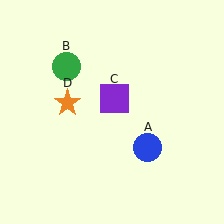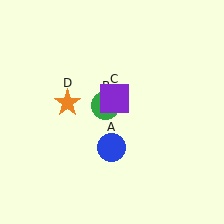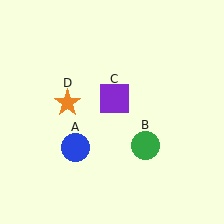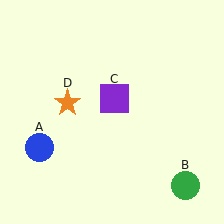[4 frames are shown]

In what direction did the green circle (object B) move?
The green circle (object B) moved down and to the right.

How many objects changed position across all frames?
2 objects changed position: blue circle (object A), green circle (object B).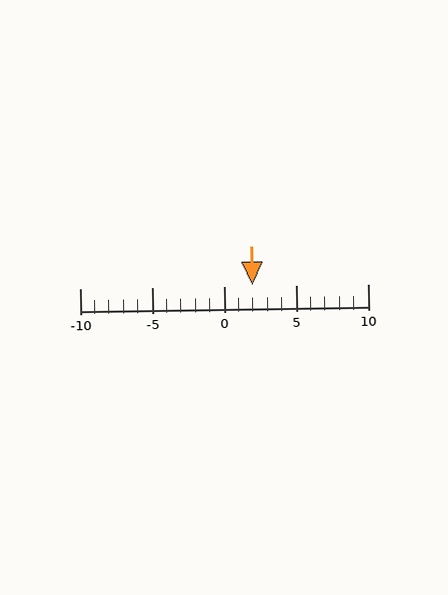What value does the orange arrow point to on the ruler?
The orange arrow points to approximately 2.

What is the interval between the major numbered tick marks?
The major tick marks are spaced 5 units apart.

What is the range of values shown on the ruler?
The ruler shows values from -10 to 10.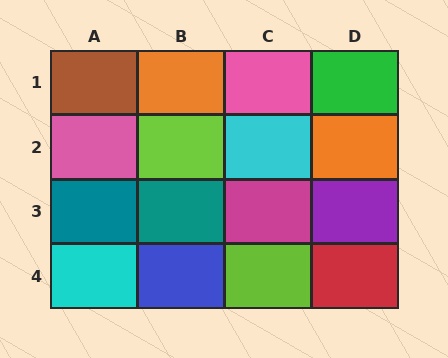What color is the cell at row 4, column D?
Red.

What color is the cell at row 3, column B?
Teal.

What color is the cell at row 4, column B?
Blue.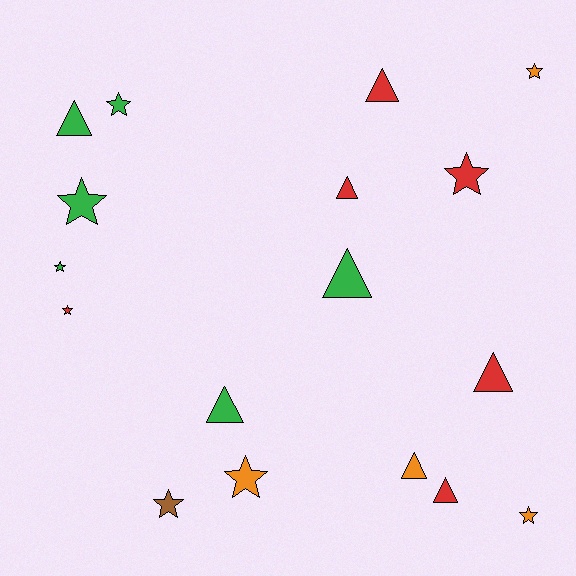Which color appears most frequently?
Red, with 6 objects.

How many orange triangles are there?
There is 1 orange triangle.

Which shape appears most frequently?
Star, with 9 objects.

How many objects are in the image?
There are 17 objects.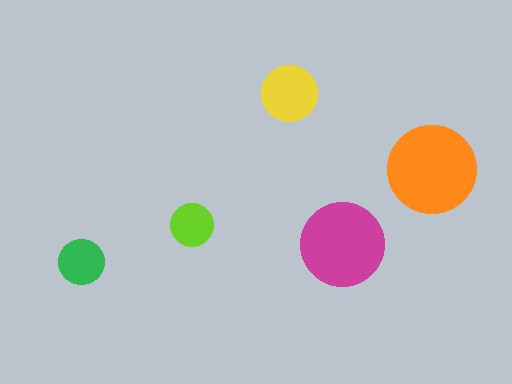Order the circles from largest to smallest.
the orange one, the magenta one, the yellow one, the green one, the lime one.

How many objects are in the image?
There are 5 objects in the image.